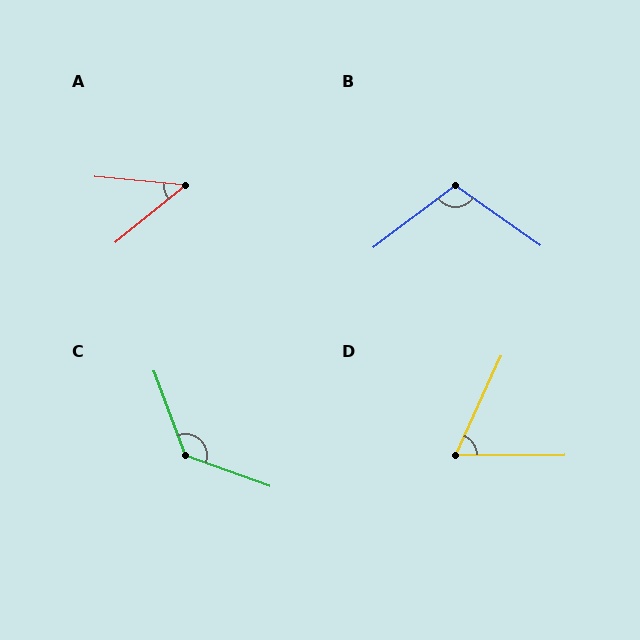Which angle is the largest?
C, at approximately 131 degrees.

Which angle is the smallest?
A, at approximately 44 degrees.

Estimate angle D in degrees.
Approximately 65 degrees.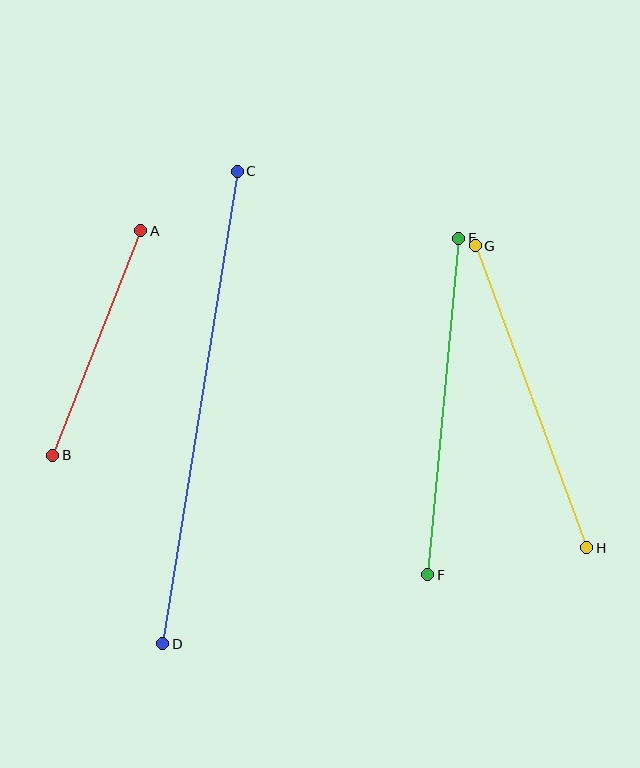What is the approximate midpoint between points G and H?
The midpoint is at approximately (531, 397) pixels.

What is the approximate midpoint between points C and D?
The midpoint is at approximately (200, 407) pixels.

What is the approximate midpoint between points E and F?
The midpoint is at approximately (443, 407) pixels.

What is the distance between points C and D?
The distance is approximately 479 pixels.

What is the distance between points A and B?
The distance is approximately 241 pixels.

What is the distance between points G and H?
The distance is approximately 322 pixels.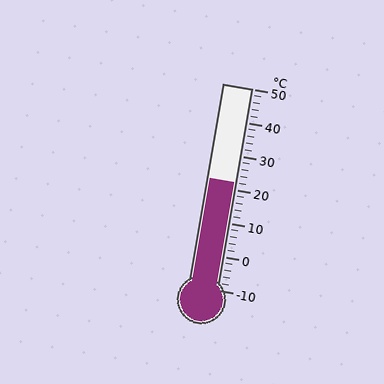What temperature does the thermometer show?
The thermometer shows approximately 22°C.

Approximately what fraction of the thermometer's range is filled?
The thermometer is filled to approximately 55% of its range.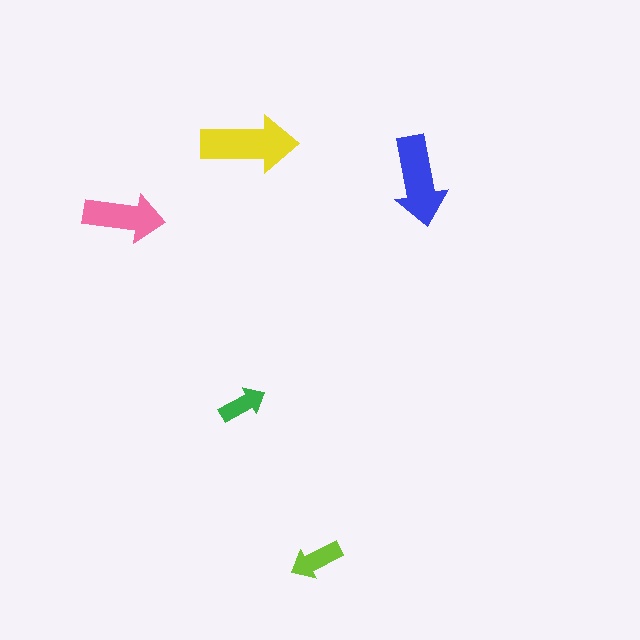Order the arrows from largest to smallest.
the yellow one, the blue one, the pink one, the lime one, the green one.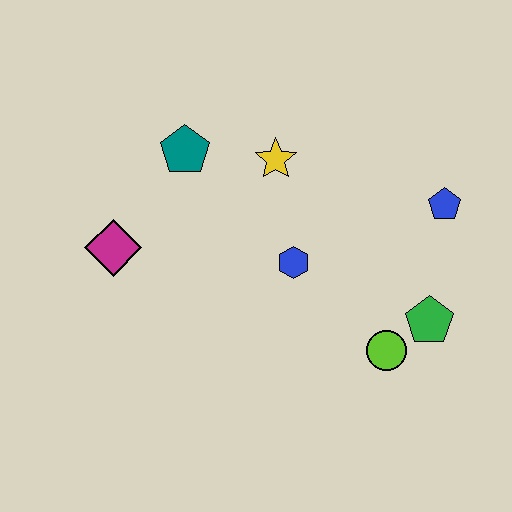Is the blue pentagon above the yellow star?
No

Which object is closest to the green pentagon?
The lime circle is closest to the green pentagon.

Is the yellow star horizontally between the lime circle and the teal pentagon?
Yes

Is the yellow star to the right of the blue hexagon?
No